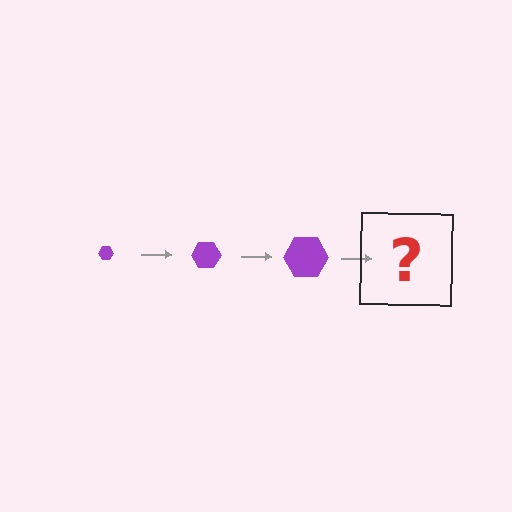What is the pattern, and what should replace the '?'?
The pattern is that the hexagon gets progressively larger each step. The '?' should be a purple hexagon, larger than the previous one.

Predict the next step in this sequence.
The next step is a purple hexagon, larger than the previous one.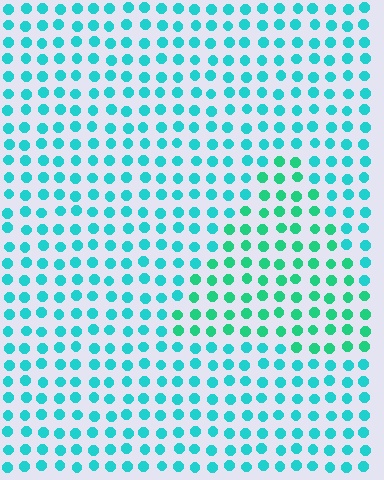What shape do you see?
I see a triangle.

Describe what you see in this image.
The image is filled with small cyan elements in a uniform arrangement. A triangle-shaped region is visible where the elements are tinted to a slightly different hue, forming a subtle color boundary.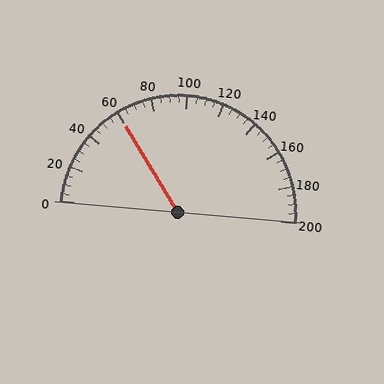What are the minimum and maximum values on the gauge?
The gauge ranges from 0 to 200.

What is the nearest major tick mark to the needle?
The nearest major tick mark is 60.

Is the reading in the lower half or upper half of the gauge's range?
The reading is in the lower half of the range (0 to 200).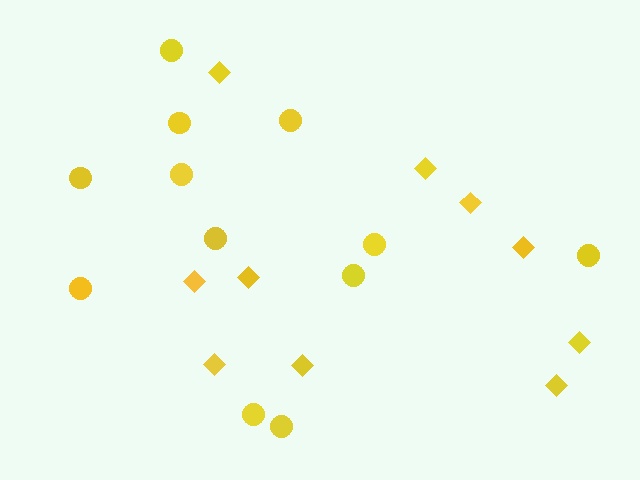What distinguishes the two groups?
There are 2 groups: one group of diamonds (10) and one group of circles (12).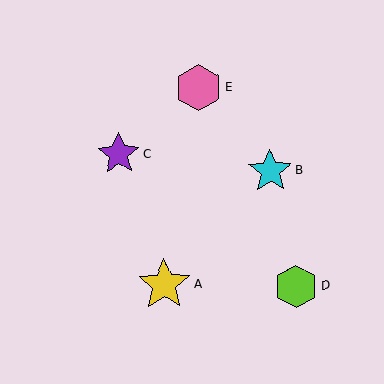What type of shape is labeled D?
Shape D is a lime hexagon.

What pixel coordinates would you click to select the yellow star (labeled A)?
Click at (164, 284) to select the yellow star A.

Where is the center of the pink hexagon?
The center of the pink hexagon is at (199, 88).